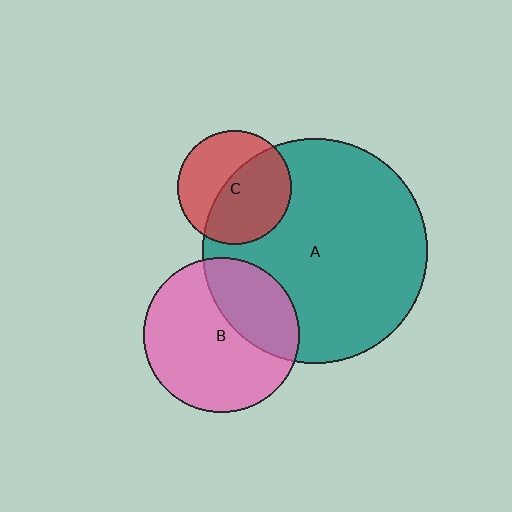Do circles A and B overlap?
Yes.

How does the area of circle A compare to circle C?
Approximately 3.9 times.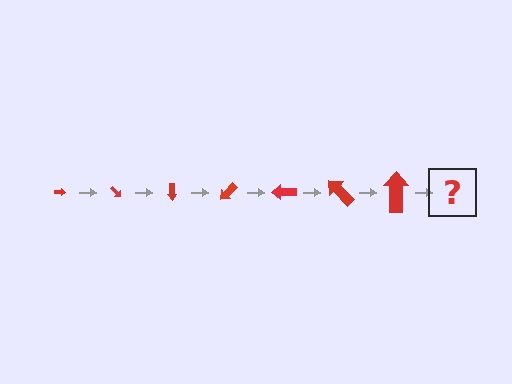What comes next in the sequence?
The next element should be an arrow, larger than the previous one and rotated 315 degrees from the start.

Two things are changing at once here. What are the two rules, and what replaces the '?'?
The two rules are that the arrow grows larger each step and it rotates 45 degrees each step. The '?' should be an arrow, larger than the previous one and rotated 315 degrees from the start.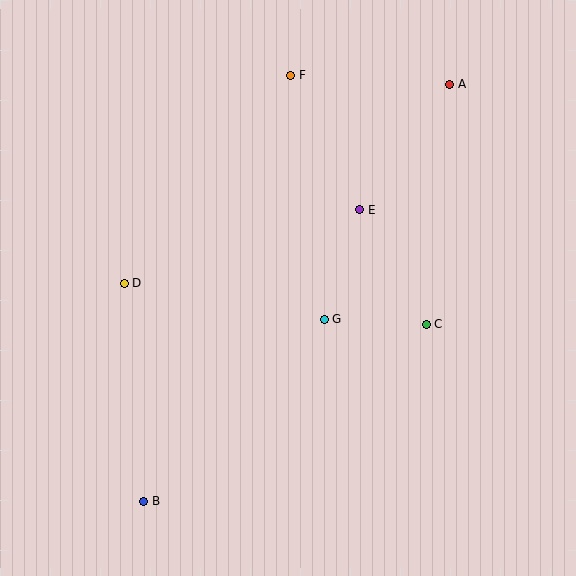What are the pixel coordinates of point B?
Point B is at (144, 501).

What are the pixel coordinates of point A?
Point A is at (450, 84).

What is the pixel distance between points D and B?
The distance between D and B is 219 pixels.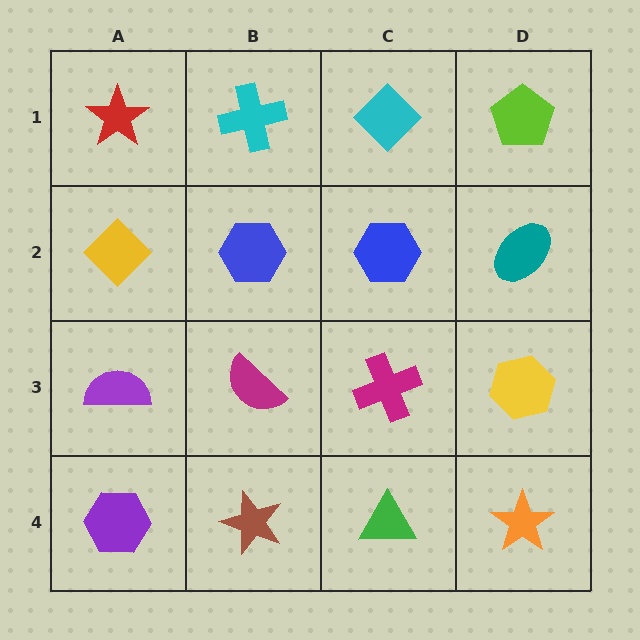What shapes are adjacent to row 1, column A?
A yellow diamond (row 2, column A), a cyan cross (row 1, column B).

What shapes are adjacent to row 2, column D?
A lime pentagon (row 1, column D), a yellow hexagon (row 3, column D), a blue hexagon (row 2, column C).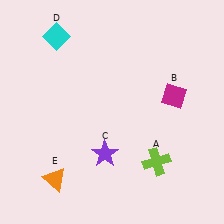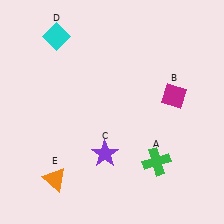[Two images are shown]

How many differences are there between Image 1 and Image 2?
There is 1 difference between the two images.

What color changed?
The cross (A) changed from lime in Image 1 to green in Image 2.